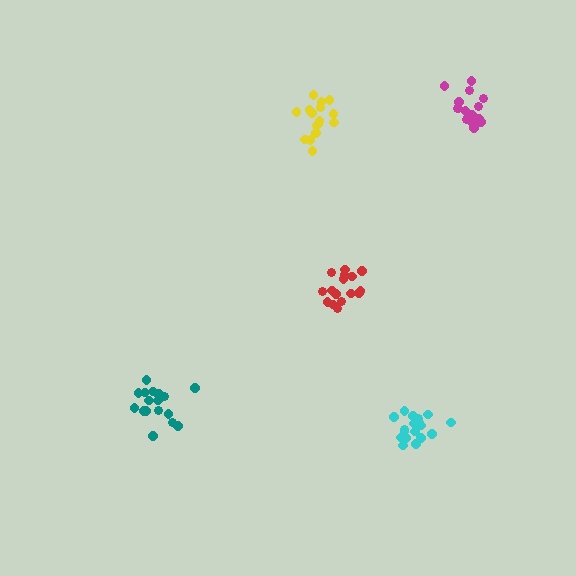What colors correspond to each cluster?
The clusters are colored: teal, red, yellow, magenta, cyan.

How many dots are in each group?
Group 1: 18 dots, Group 2: 16 dots, Group 3: 16 dots, Group 4: 16 dots, Group 5: 19 dots (85 total).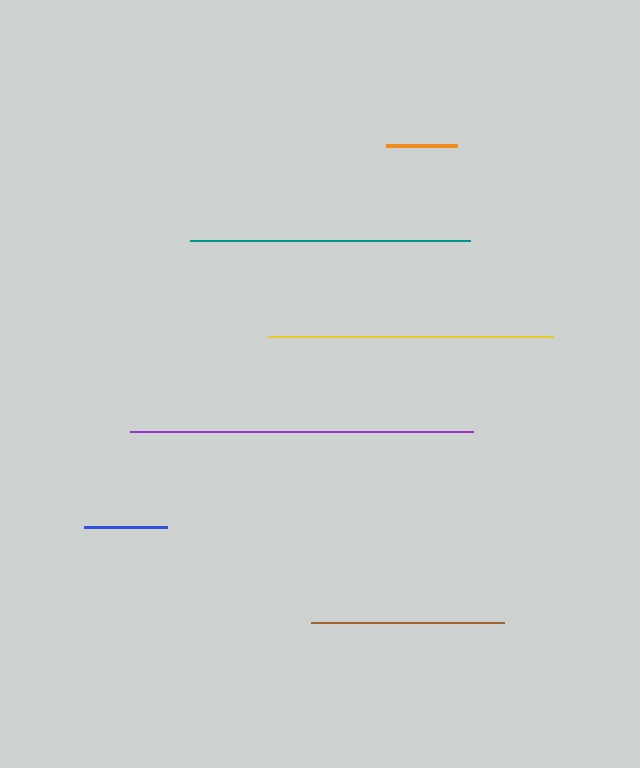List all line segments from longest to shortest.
From longest to shortest: purple, yellow, teal, brown, blue, orange.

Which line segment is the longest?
The purple line is the longest at approximately 343 pixels.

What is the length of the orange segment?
The orange segment is approximately 70 pixels long.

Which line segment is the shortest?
The orange line is the shortest at approximately 70 pixels.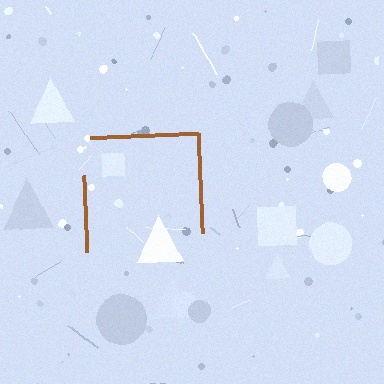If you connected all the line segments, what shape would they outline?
They would outline a square.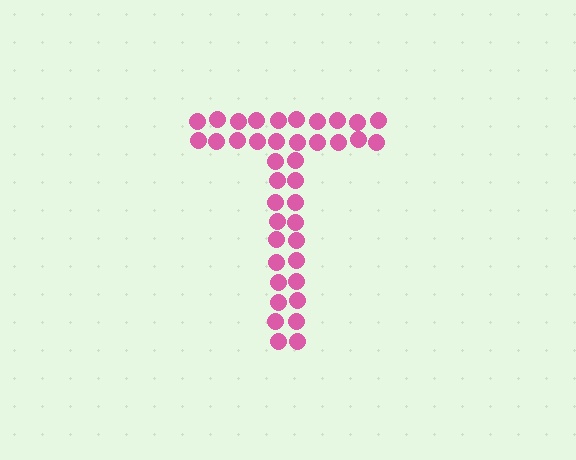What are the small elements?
The small elements are circles.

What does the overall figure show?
The overall figure shows the letter T.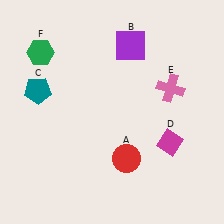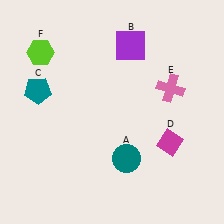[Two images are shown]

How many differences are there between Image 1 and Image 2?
There are 2 differences between the two images.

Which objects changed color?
A changed from red to teal. F changed from green to lime.